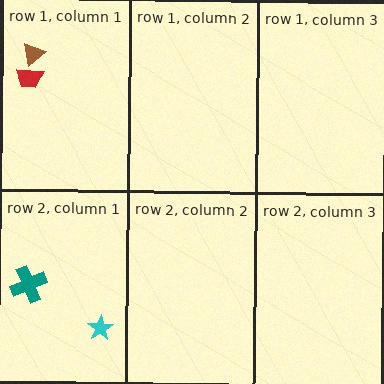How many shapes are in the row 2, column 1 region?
2.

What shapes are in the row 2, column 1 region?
The cyan star, the teal cross.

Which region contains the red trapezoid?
The row 1, column 1 region.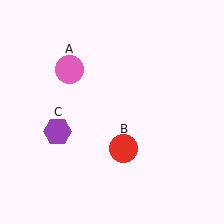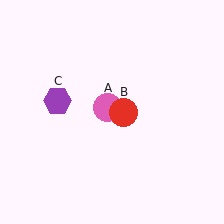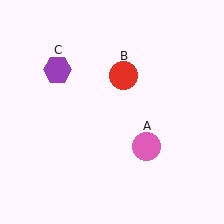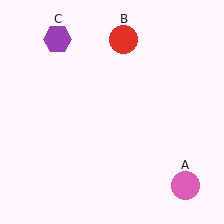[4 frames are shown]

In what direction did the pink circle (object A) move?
The pink circle (object A) moved down and to the right.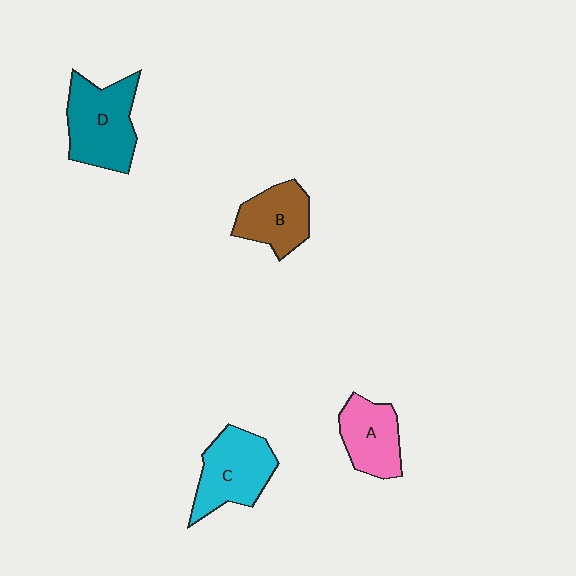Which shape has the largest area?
Shape D (teal).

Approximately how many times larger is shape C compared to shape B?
Approximately 1.3 times.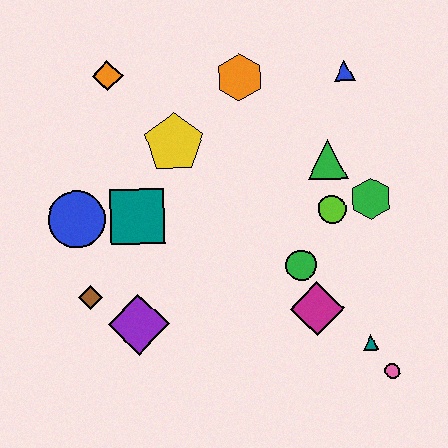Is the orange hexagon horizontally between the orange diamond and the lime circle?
Yes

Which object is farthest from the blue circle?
The pink circle is farthest from the blue circle.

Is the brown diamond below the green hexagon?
Yes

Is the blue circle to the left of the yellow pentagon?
Yes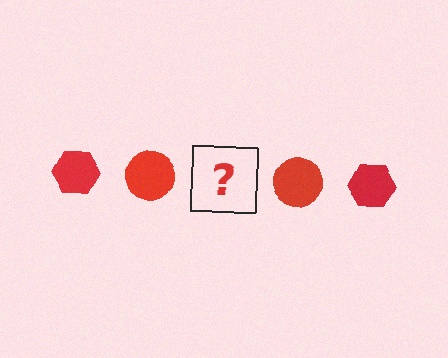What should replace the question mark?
The question mark should be replaced with a red hexagon.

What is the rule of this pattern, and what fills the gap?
The rule is that the pattern cycles through hexagon, circle shapes in red. The gap should be filled with a red hexagon.